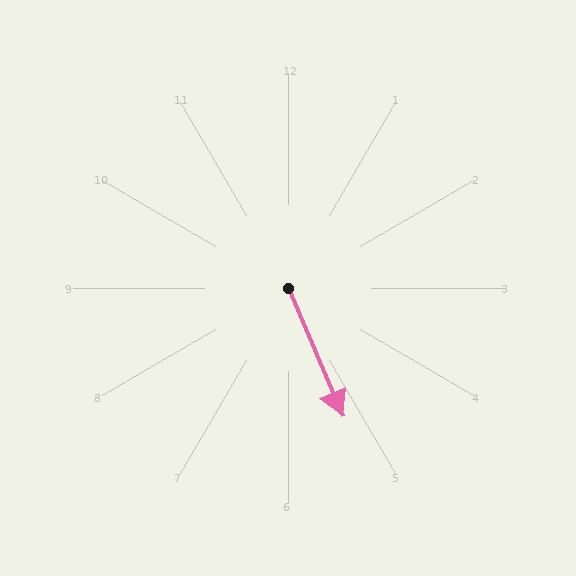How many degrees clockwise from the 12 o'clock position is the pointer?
Approximately 157 degrees.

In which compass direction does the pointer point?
Southeast.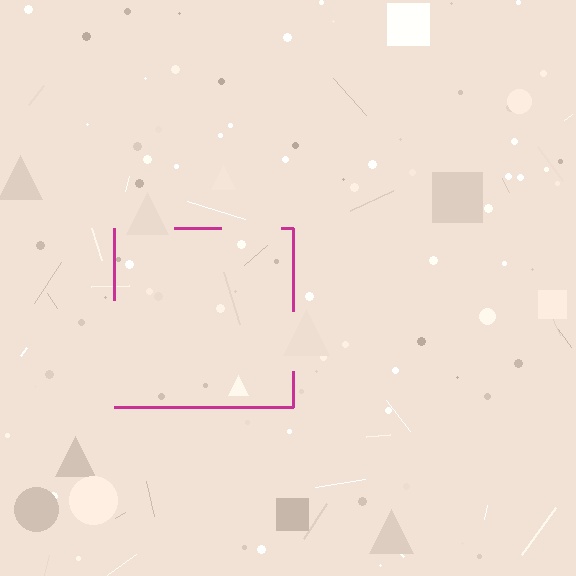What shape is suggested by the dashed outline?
The dashed outline suggests a square.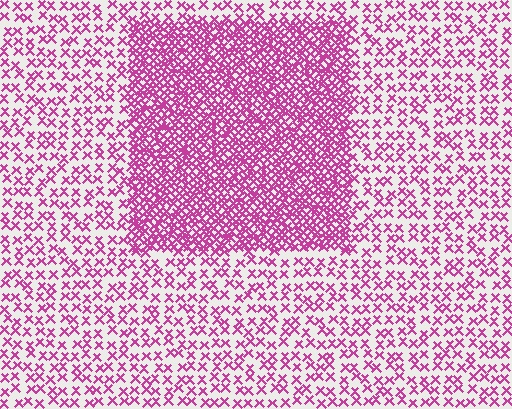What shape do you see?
I see a rectangle.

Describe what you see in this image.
The image contains small magenta elements arranged at two different densities. A rectangle-shaped region is visible where the elements are more densely packed than the surrounding area.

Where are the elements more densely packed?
The elements are more densely packed inside the rectangle boundary.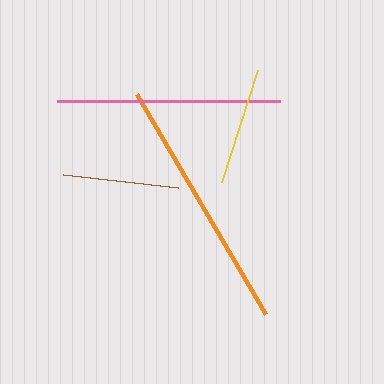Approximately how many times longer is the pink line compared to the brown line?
The pink line is approximately 1.9 times the length of the brown line.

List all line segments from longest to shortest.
From longest to shortest: orange, pink, yellow, brown.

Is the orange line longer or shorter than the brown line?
The orange line is longer than the brown line.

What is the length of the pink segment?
The pink segment is approximately 223 pixels long.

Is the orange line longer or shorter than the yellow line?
The orange line is longer than the yellow line.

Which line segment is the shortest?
The brown line is the shortest at approximately 116 pixels.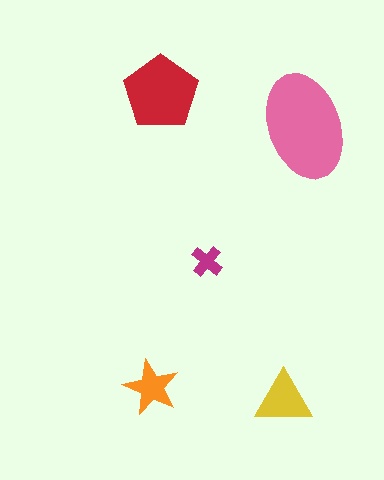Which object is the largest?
The pink ellipse.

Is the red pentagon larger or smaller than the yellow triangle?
Larger.